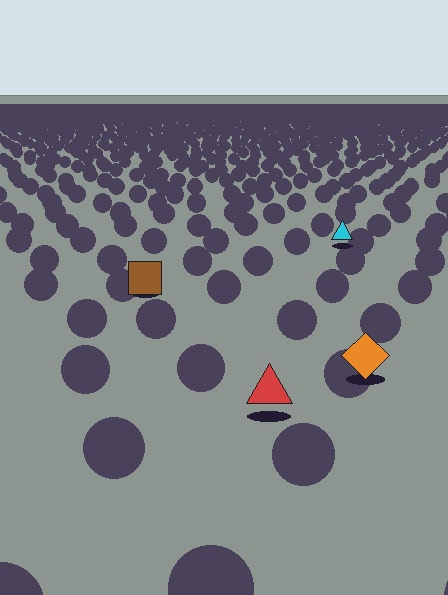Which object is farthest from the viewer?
The cyan triangle is farthest from the viewer. It appears smaller and the ground texture around it is denser.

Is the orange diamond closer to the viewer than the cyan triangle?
Yes. The orange diamond is closer — you can tell from the texture gradient: the ground texture is coarser near it.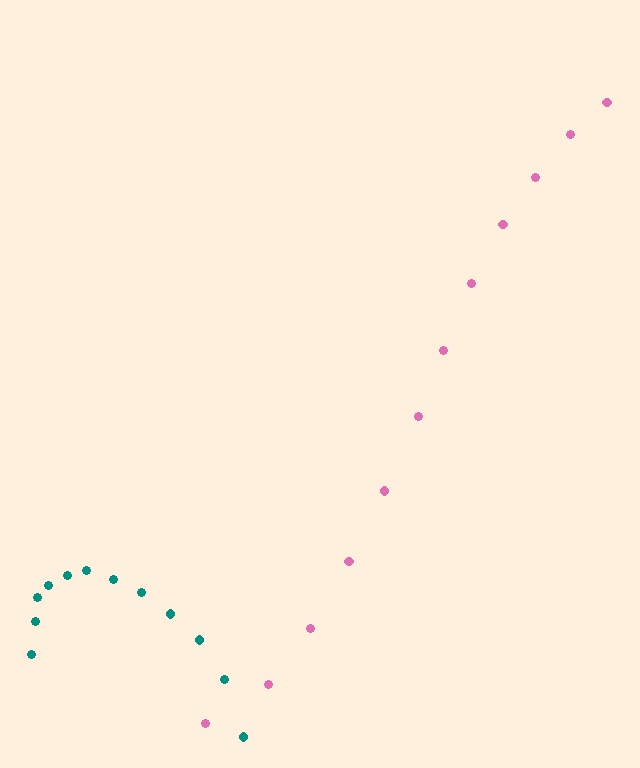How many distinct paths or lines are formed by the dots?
There are 2 distinct paths.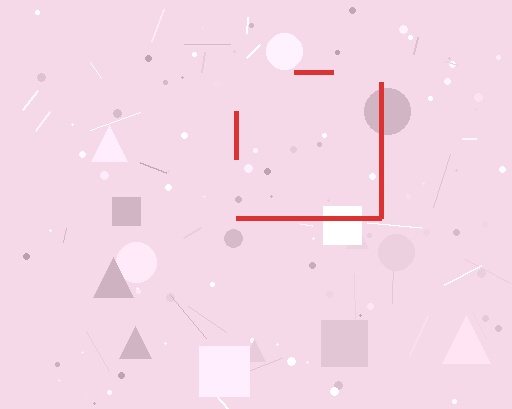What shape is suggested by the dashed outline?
The dashed outline suggests a square.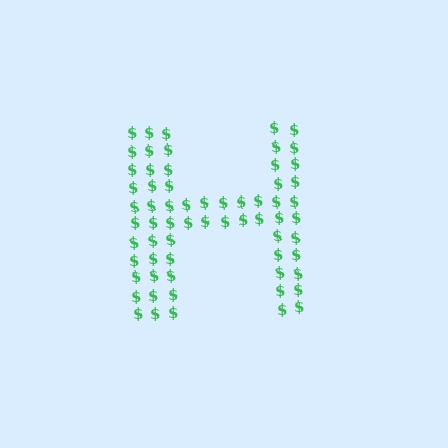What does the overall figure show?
The overall figure shows the letter H.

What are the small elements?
The small elements are dollar signs.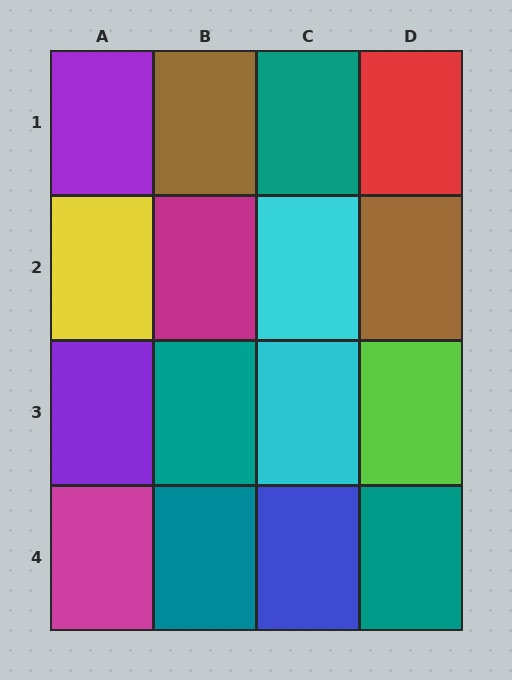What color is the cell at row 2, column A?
Yellow.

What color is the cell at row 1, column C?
Teal.